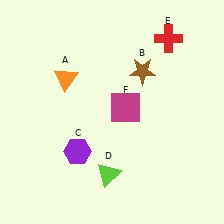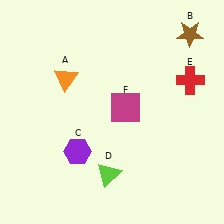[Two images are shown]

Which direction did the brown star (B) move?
The brown star (B) moved right.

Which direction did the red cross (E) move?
The red cross (E) moved down.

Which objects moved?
The objects that moved are: the brown star (B), the red cross (E).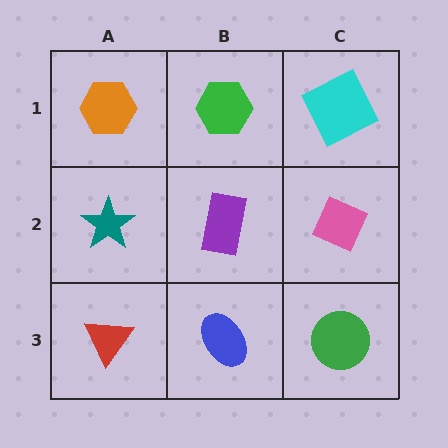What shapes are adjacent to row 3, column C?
A pink diamond (row 2, column C), a blue ellipse (row 3, column B).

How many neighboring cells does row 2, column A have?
3.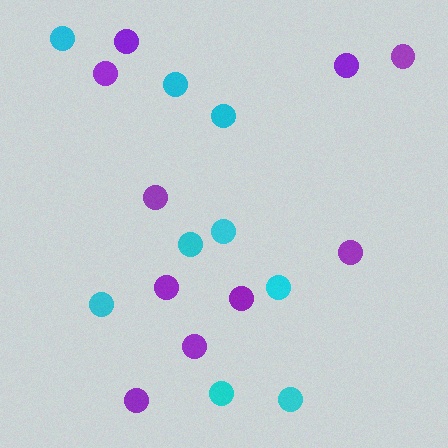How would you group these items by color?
There are 2 groups: one group of purple circles (10) and one group of cyan circles (9).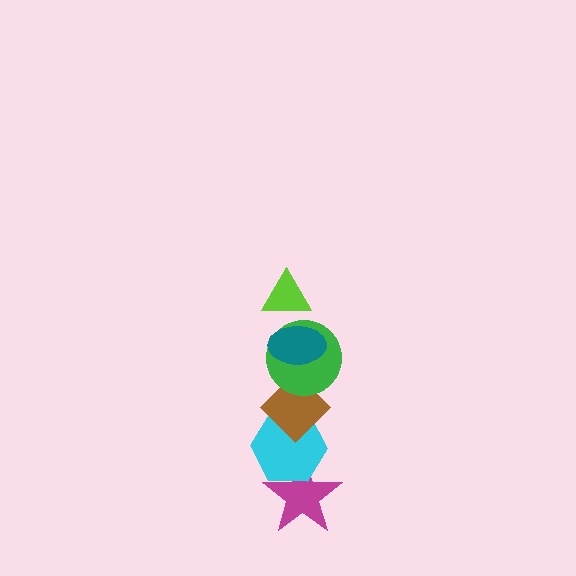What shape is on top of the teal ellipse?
The lime triangle is on top of the teal ellipse.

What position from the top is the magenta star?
The magenta star is 6th from the top.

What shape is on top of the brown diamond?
The green circle is on top of the brown diamond.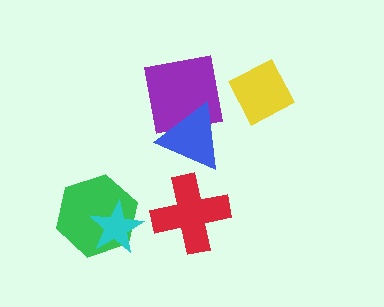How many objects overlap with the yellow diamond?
0 objects overlap with the yellow diamond.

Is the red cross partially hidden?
No, no other shape covers it.